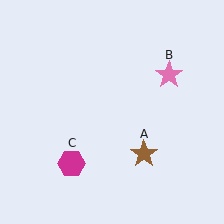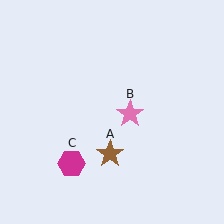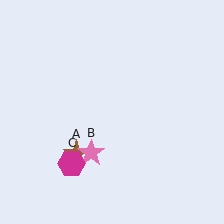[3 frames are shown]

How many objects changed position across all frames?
2 objects changed position: brown star (object A), pink star (object B).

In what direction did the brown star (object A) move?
The brown star (object A) moved left.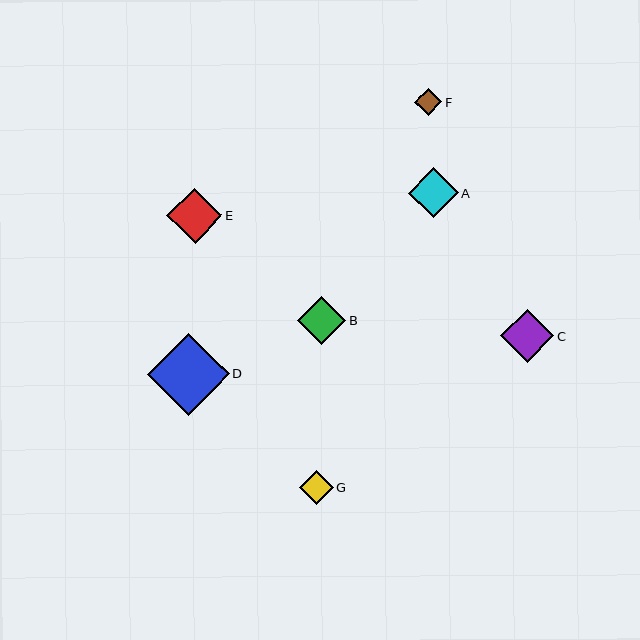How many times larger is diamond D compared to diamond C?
Diamond D is approximately 1.5 times the size of diamond C.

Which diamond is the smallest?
Diamond F is the smallest with a size of approximately 27 pixels.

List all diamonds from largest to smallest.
From largest to smallest: D, E, C, A, B, G, F.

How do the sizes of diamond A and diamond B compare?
Diamond A and diamond B are approximately the same size.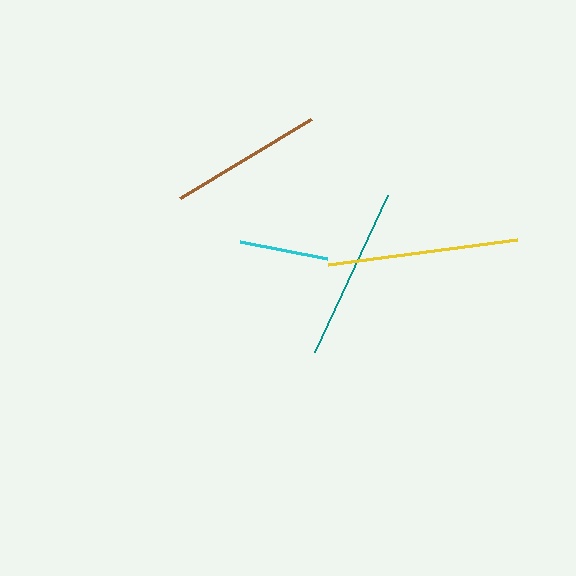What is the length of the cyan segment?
The cyan segment is approximately 89 pixels long.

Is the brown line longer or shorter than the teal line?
The teal line is longer than the brown line.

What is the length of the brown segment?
The brown segment is approximately 153 pixels long.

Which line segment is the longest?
The yellow line is the longest at approximately 191 pixels.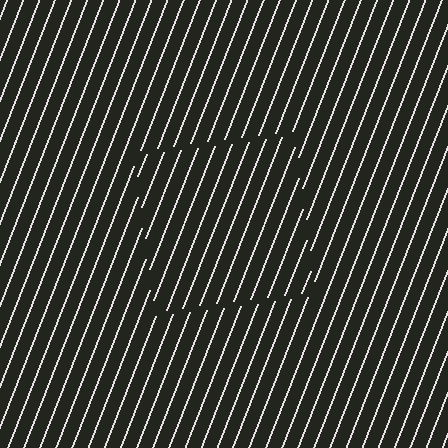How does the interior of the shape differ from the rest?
The interior of the shape contains the same grating, shifted by half a period — the contour is defined by the phase discontinuity where line-ends from the inner and outer gratings abut.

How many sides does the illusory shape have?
4 sides — the line-ends trace a square.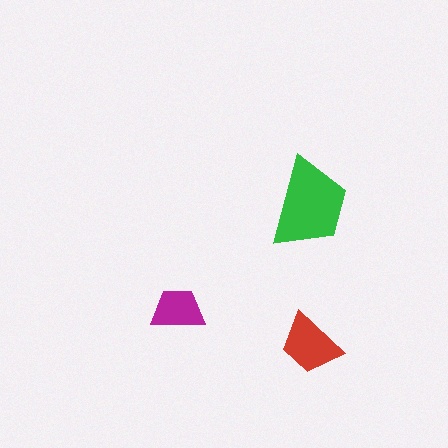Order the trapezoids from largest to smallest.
the green one, the red one, the magenta one.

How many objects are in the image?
There are 3 objects in the image.